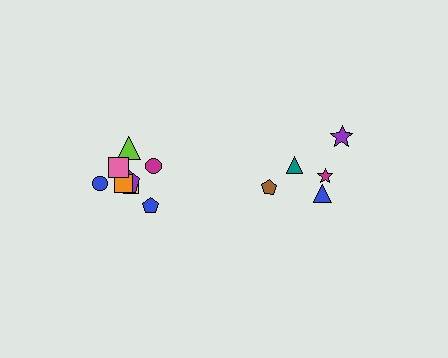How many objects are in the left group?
There are 8 objects.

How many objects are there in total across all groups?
There are 13 objects.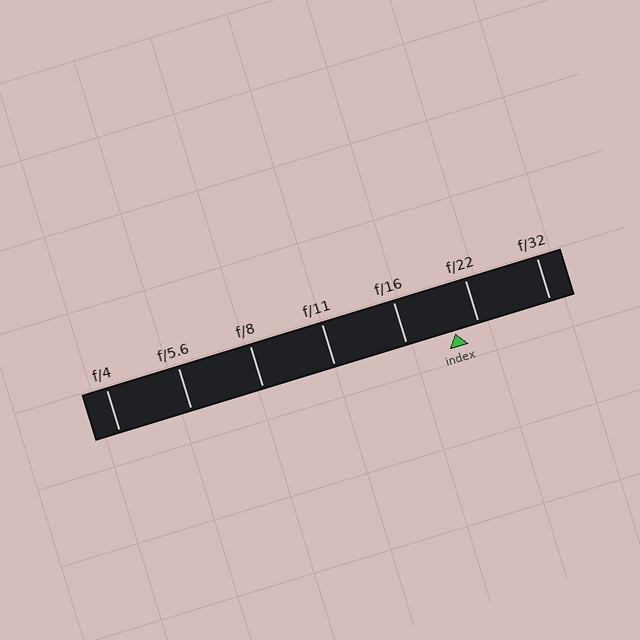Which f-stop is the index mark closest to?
The index mark is closest to f/22.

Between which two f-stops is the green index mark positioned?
The index mark is between f/16 and f/22.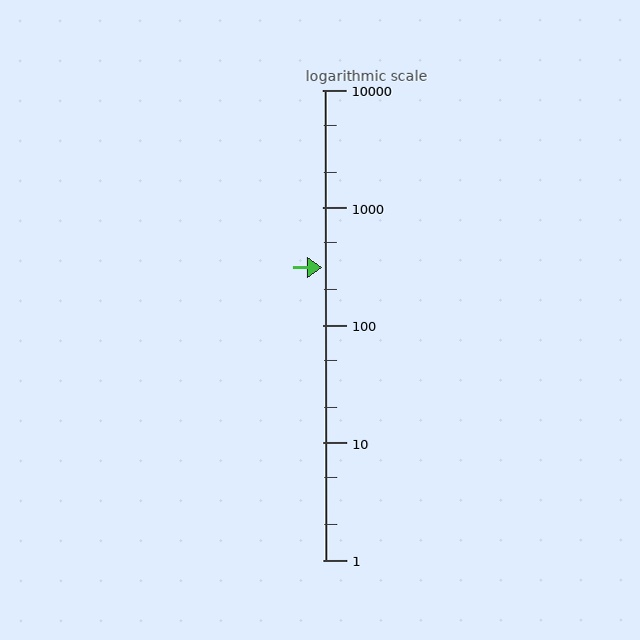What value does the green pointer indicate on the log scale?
The pointer indicates approximately 310.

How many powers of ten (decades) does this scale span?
The scale spans 4 decades, from 1 to 10000.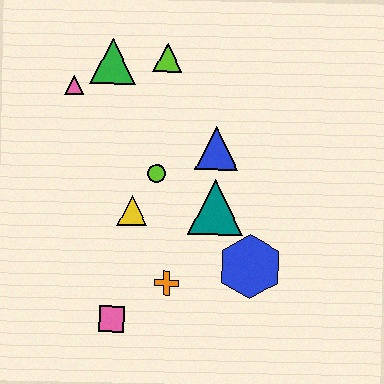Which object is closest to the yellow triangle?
The lime circle is closest to the yellow triangle.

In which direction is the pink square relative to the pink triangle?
The pink square is below the pink triangle.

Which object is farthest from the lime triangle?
The pink square is farthest from the lime triangle.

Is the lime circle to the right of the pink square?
Yes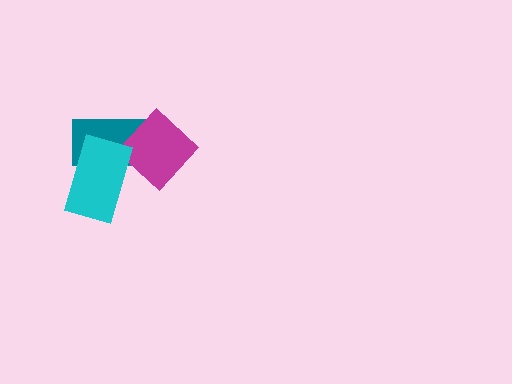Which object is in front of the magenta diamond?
The cyan rectangle is in front of the magenta diamond.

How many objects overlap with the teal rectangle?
2 objects overlap with the teal rectangle.